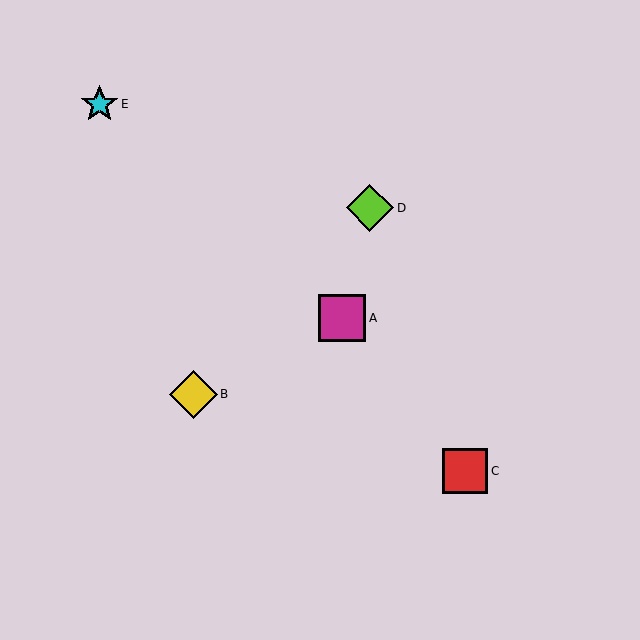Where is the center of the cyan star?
The center of the cyan star is at (99, 104).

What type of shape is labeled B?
Shape B is a yellow diamond.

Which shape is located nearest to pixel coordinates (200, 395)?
The yellow diamond (labeled B) at (193, 394) is nearest to that location.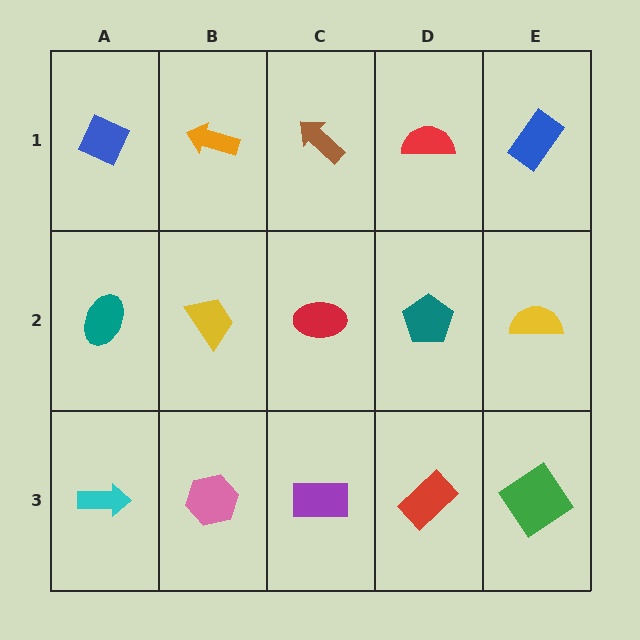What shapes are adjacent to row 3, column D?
A teal pentagon (row 2, column D), a purple rectangle (row 3, column C), a green diamond (row 3, column E).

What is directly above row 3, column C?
A red ellipse.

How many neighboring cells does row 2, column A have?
3.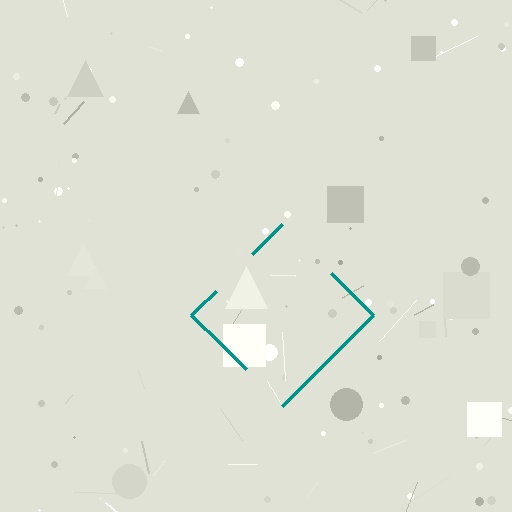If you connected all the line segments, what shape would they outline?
They would outline a diamond.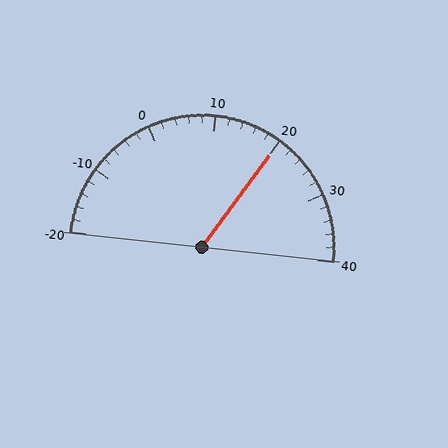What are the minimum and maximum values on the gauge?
The gauge ranges from -20 to 40.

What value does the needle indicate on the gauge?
The needle indicates approximately 20.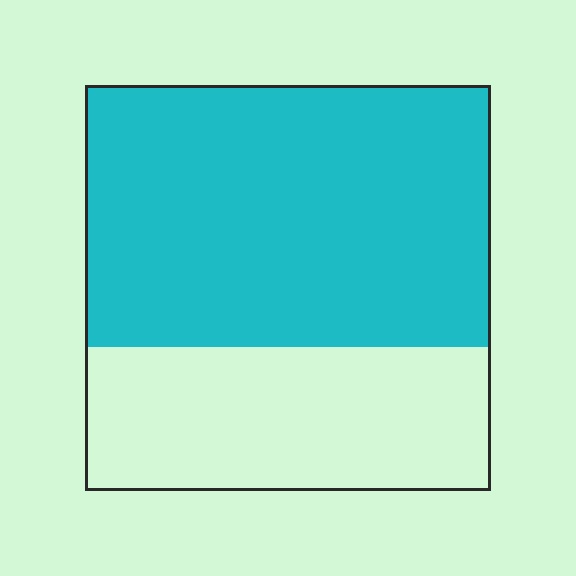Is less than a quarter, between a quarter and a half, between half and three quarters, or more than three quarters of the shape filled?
Between half and three quarters.